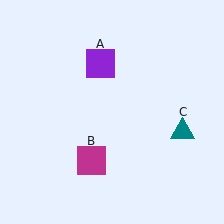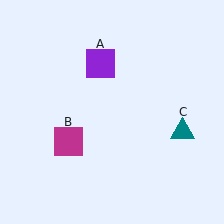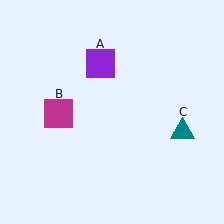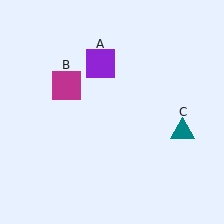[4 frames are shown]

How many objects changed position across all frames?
1 object changed position: magenta square (object B).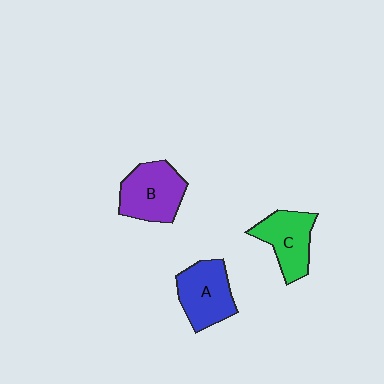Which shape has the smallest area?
Shape C (green).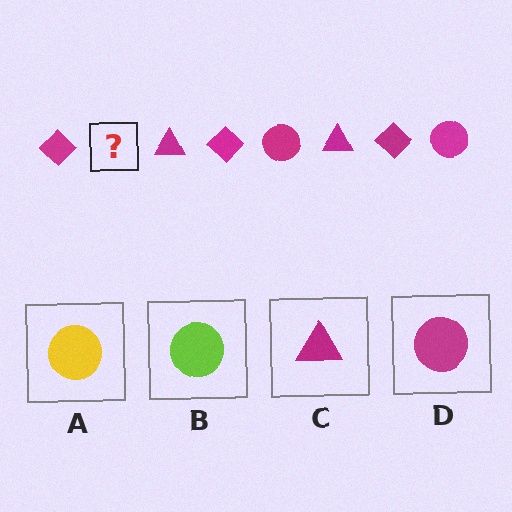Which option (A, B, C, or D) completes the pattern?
D.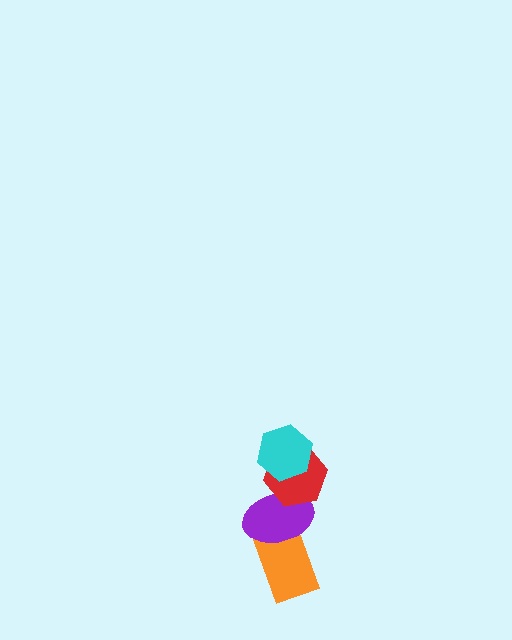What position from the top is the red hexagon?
The red hexagon is 2nd from the top.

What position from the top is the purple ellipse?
The purple ellipse is 3rd from the top.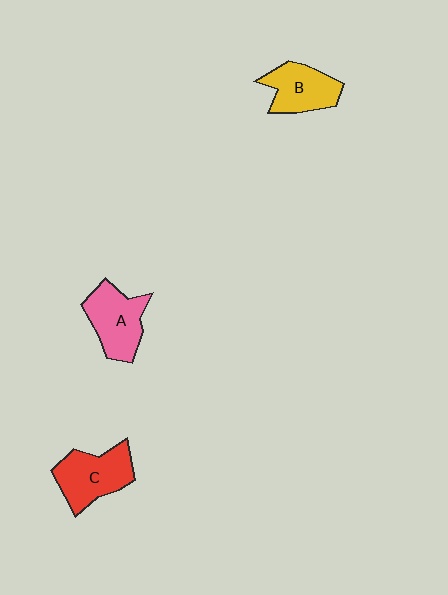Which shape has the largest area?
Shape C (red).